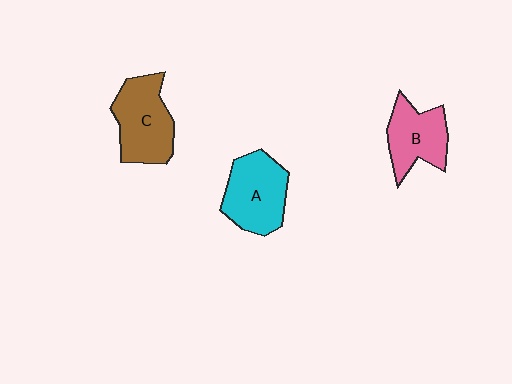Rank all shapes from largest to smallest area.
From largest to smallest: C (brown), A (cyan), B (pink).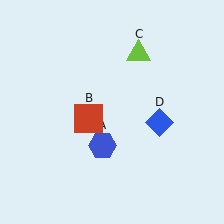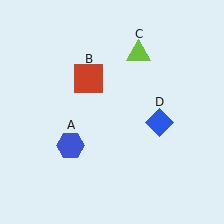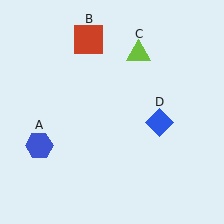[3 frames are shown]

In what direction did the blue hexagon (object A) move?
The blue hexagon (object A) moved left.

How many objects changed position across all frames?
2 objects changed position: blue hexagon (object A), red square (object B).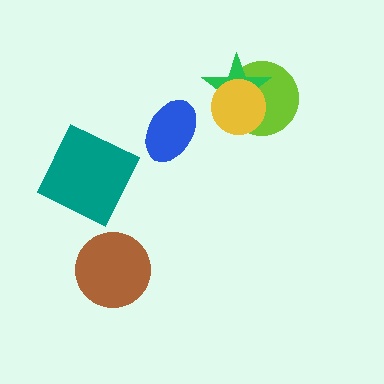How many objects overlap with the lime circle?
2 objects overlap with the lime circle.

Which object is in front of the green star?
The yellow circle is in front of the green star.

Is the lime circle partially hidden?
Yes, it is partially covered by another shape.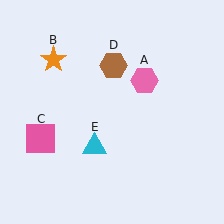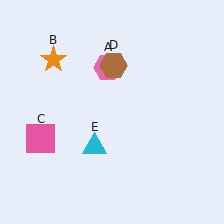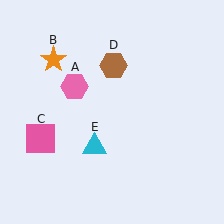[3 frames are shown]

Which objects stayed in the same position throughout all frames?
Orange star (object B) and pink square (object C) and brown hexagon (object D) and cyan triangle (object E) remained stationary.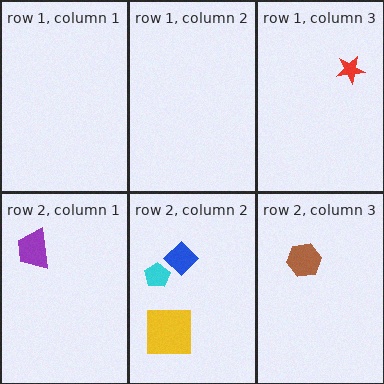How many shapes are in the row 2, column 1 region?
1.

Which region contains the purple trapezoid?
The row 2, column 1 region.